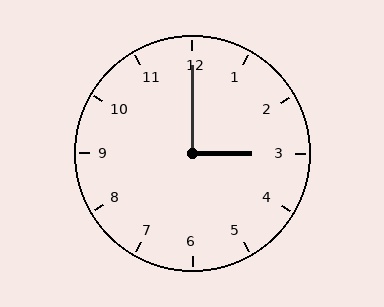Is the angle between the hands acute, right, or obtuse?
It is right.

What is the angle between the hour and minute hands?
Approximately 90 degrees.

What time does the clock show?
3:00.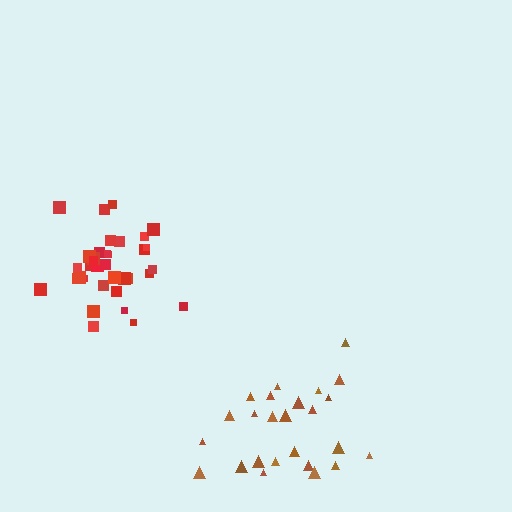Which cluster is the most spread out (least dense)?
Brown.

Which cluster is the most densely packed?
Red.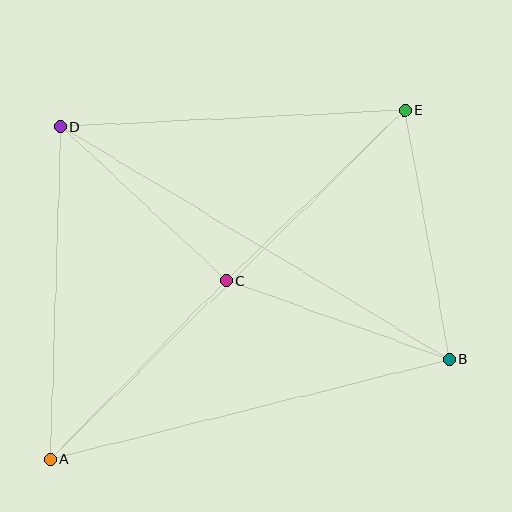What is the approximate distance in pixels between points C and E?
The distance between C and E is approximately 247 pixels.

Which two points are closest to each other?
Points C and D are closest to each other.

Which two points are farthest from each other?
Points A and E are farthest from each other.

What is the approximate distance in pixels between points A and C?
The distance between A and C is approximately 251 pixels.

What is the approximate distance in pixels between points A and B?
The distance between A and B is approximately 412 pixels.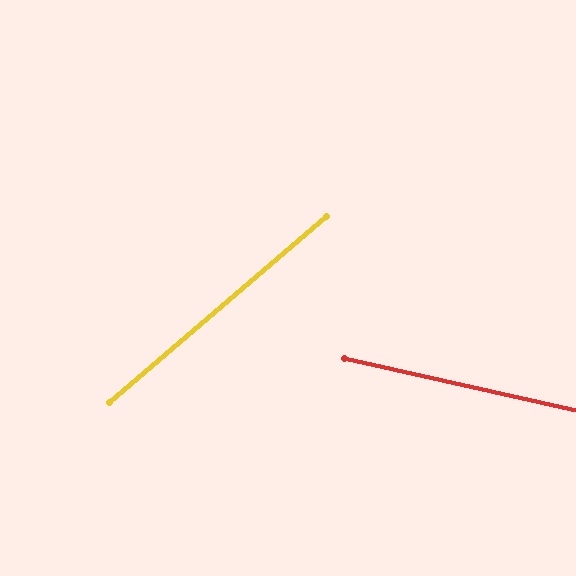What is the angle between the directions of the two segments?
Approximately 53 degrees.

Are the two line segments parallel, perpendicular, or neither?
Neither parallel nor perpendicular — they differ by about 53°.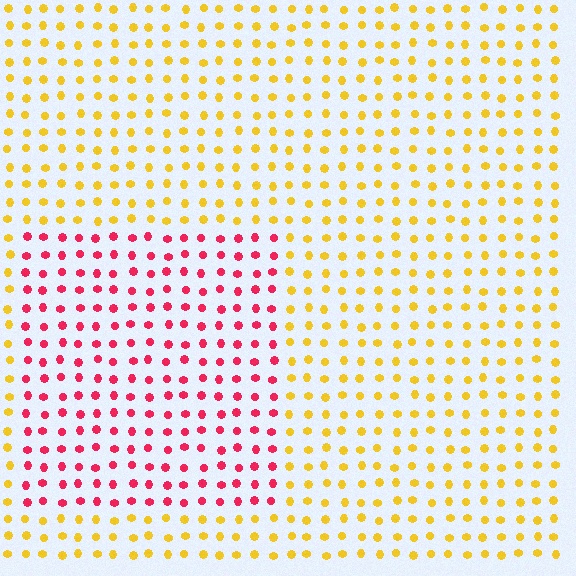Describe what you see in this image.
The image is filled with small yellow elements in a uniform arrangement. A rectangle-shaped region is visible where the elements are tinted to a slightly different hue, forming a subtle color boundary.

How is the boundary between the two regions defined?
The boundary is defined purely by a slight shift in hue (about 64 degrees). Spacing, size, and orientation are identical on both sides.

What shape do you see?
I see a rectangle.